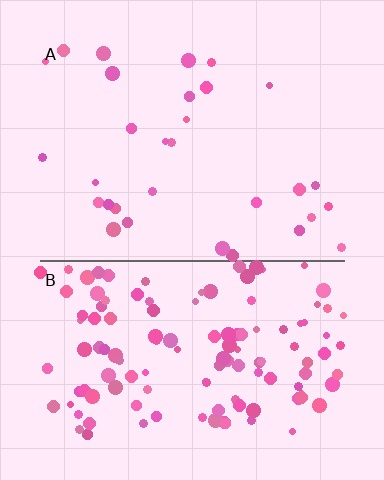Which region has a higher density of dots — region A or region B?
B (the bottom).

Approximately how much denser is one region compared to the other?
Approximately 4.2× — region B over region A.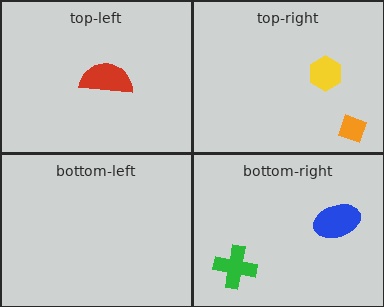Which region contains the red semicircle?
The top-left region.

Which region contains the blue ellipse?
The bottom-right region.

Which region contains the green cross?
The bottom-right region.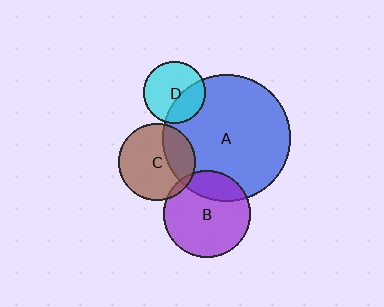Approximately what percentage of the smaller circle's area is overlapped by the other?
Approximately 35%.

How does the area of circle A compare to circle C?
Approximately 2.7 times.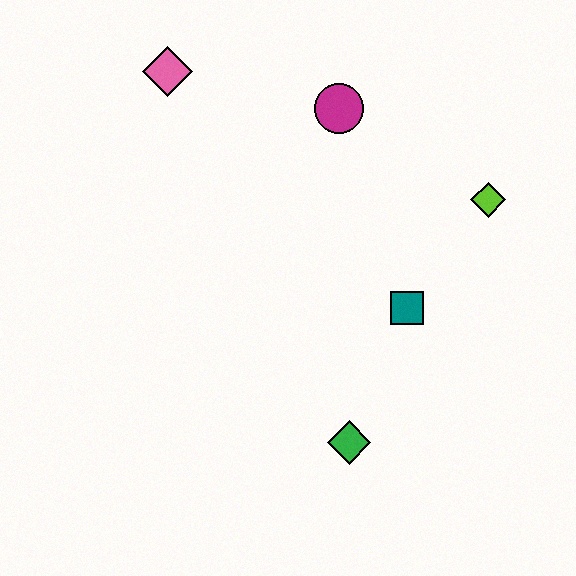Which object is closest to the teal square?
The lime diamond is closest to the teal square.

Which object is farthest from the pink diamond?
The green diamond is farthest from the pink diamond.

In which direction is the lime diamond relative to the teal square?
The lime diamond is above the teal square.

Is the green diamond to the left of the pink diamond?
No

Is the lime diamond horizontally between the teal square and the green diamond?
No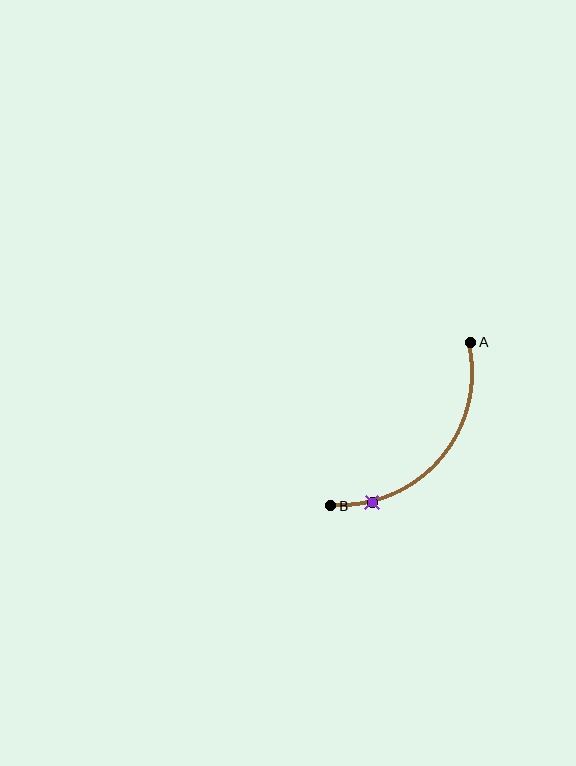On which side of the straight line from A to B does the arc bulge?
The arc bulges below and to the right of the straight line connecting A and B.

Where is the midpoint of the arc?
The arc midpoint is the point on the curve farthest from the straight line joining A and B. It sits below and to the right of that line.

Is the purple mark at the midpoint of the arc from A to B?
No. The purple mark lies on the arc but is closer to endpoint B. The arc midpoint would be at the point on the curve equidistant along the arc from both A and B.